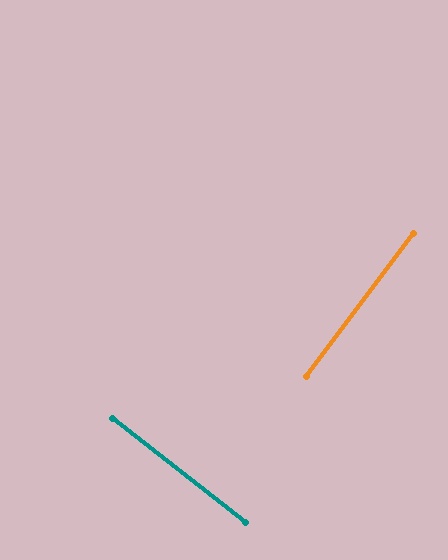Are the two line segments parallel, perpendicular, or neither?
Perpendicular — they meet at approximately 89°.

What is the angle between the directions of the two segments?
Approximately 89 degrees.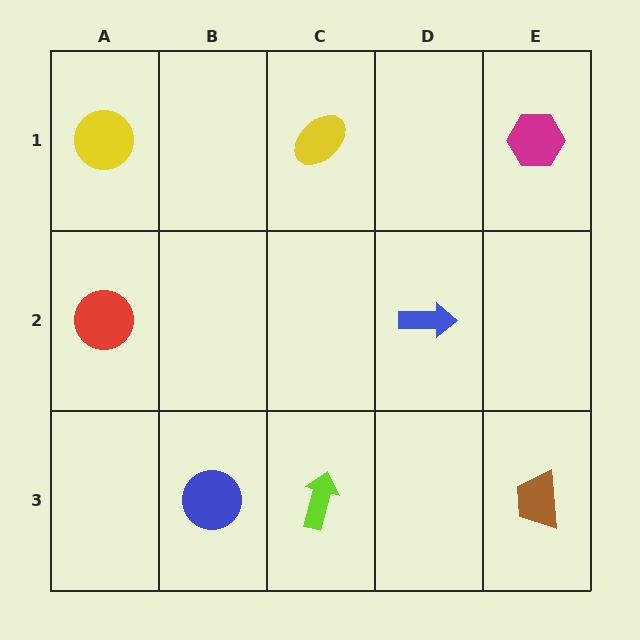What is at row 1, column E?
A magenta hexagon.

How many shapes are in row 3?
3 shapes.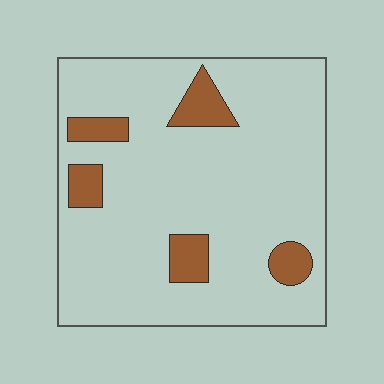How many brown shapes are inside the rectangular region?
5.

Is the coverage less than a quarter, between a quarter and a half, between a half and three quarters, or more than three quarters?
Less than a quarter.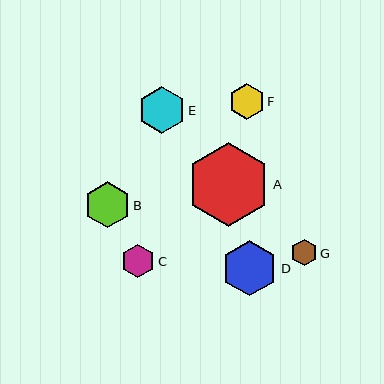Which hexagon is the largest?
Hexagon A is the largest with a size of approximately 84 pixels.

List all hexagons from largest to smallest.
From largest to smallest: A, D, E, B, F, C, G.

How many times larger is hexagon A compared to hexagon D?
Hexagon A is approximately 1.5 times the size of hexagon D.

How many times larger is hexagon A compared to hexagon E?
Hexagon A is approximately 1.8 times the size of hexagon E.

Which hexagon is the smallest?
Hexagon G is the smallest with a size of approximately 26 pixels.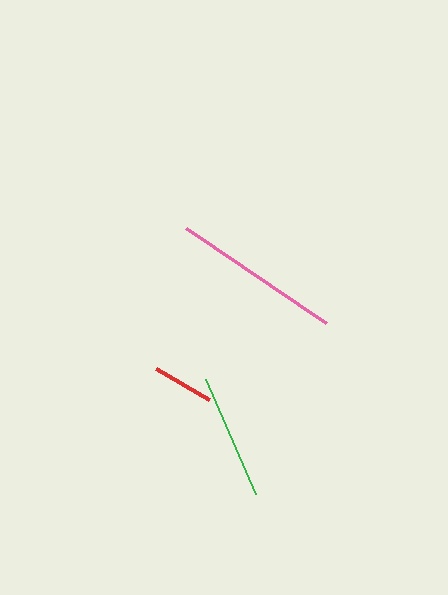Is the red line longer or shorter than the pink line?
The pink line is longer than the red line.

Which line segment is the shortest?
The red line is the shortest at approximately 61 pixels.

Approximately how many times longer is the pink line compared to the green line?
The pink line is approximately 1.3 times the length of the green line.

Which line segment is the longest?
The pink line is the longest at approximately 169 pixels.